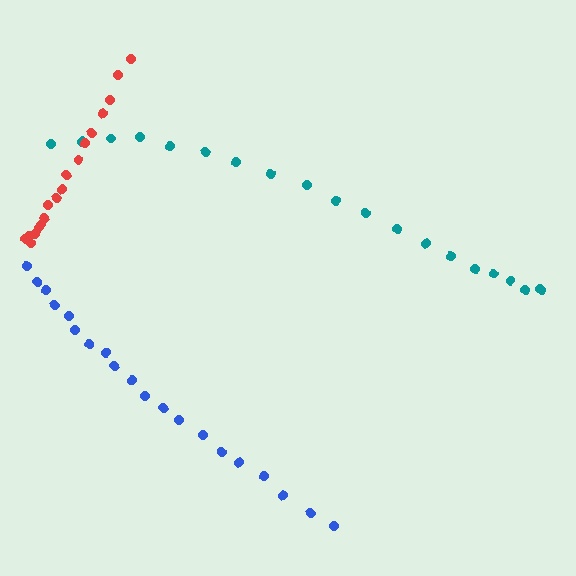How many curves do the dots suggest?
There are 3 distinct paths.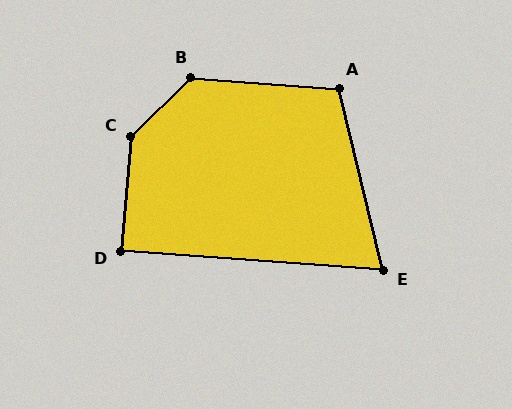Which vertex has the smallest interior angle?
E, at approximately 72 degrees.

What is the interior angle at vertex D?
Approximately 89 degrees (approximately right).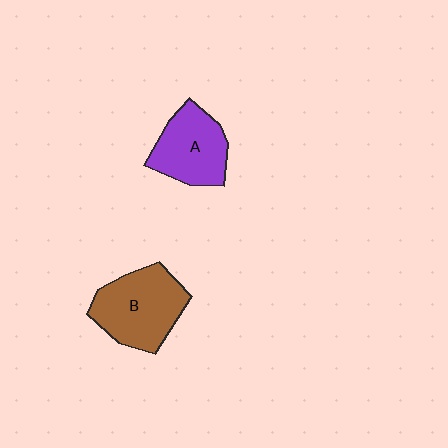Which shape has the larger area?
Shape B (brown).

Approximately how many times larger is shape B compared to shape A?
Approximately 1.2 times.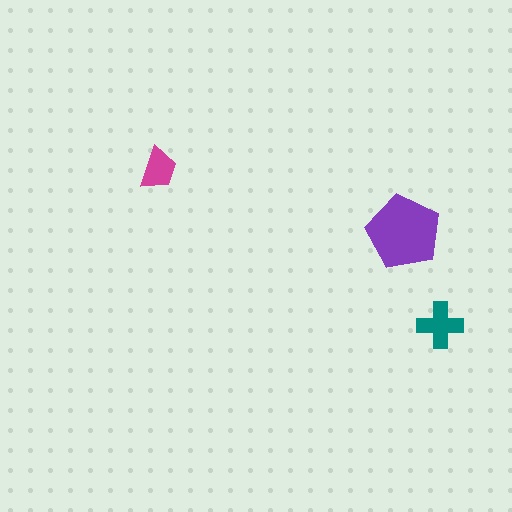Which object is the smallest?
The magenta trapezoid.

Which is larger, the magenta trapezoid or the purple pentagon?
The purple pentagon.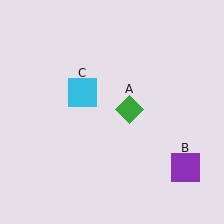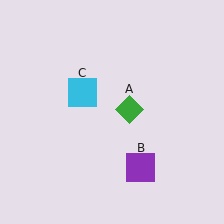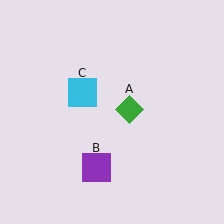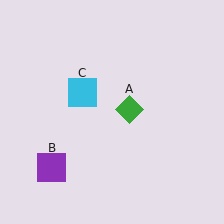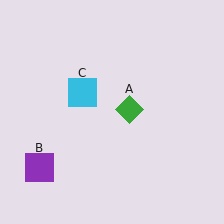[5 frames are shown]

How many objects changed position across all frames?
1 object changed position: purple square (object B).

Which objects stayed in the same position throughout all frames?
Green diamond (object A) and cyan square (object C) remained stationary.